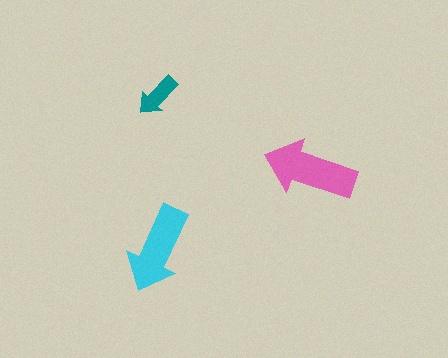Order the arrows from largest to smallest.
the pink one, the cyan one, the teal one.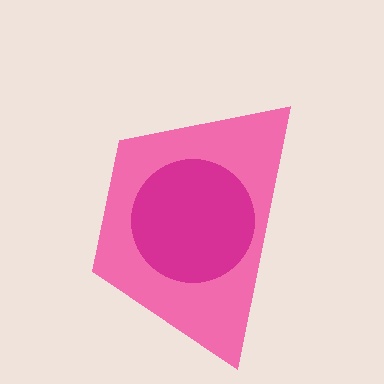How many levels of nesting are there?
2.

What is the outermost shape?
The pink trapezoid.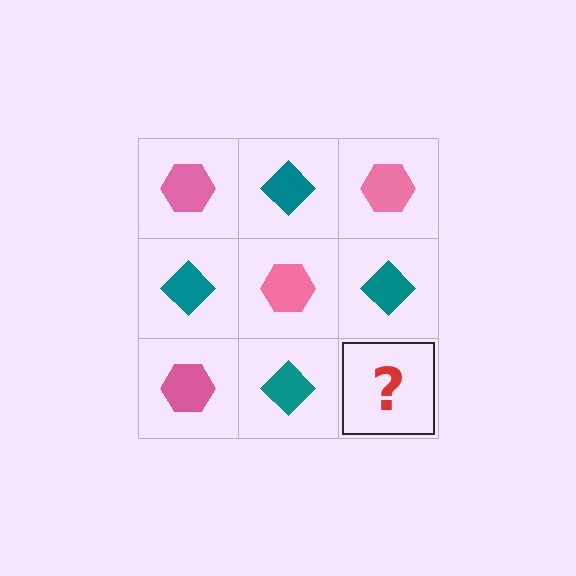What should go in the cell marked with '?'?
The missing cell should contain a pink hexagon.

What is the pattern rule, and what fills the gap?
The rule is that it alternates pink hexagon and teal diamond in a checkerboard pattern. The gap should be filled with a pink hexagon.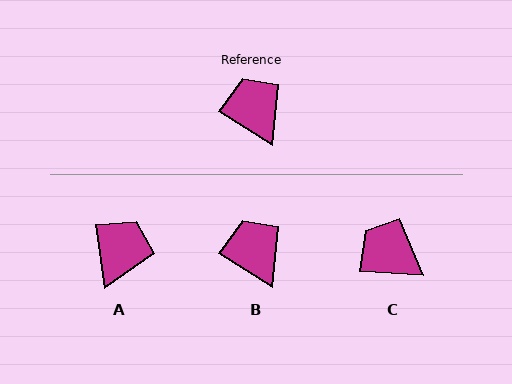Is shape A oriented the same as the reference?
No, it is off by about 50 degrees.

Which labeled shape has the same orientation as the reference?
B.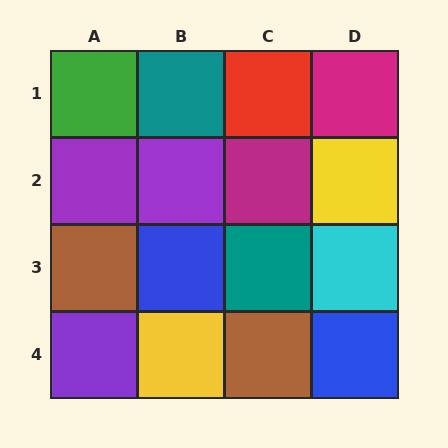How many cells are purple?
3 cells are purple.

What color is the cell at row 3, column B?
Blue.